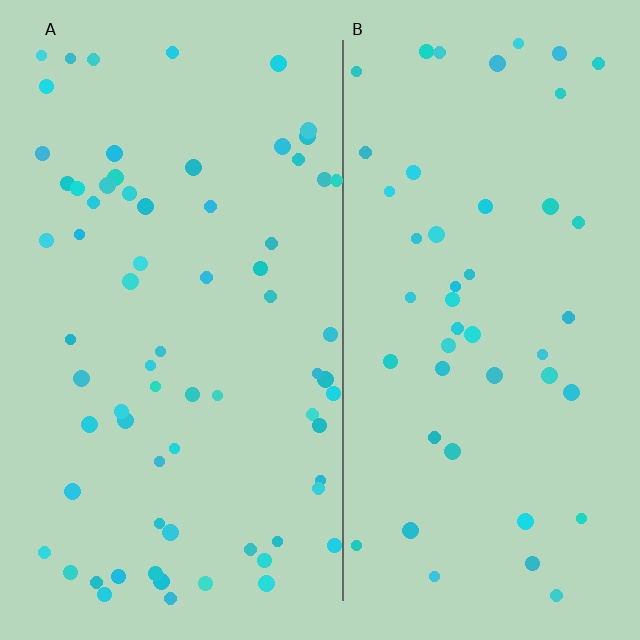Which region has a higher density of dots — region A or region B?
A (the left).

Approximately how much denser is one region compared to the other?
Approximately 1.5× — region A over region B.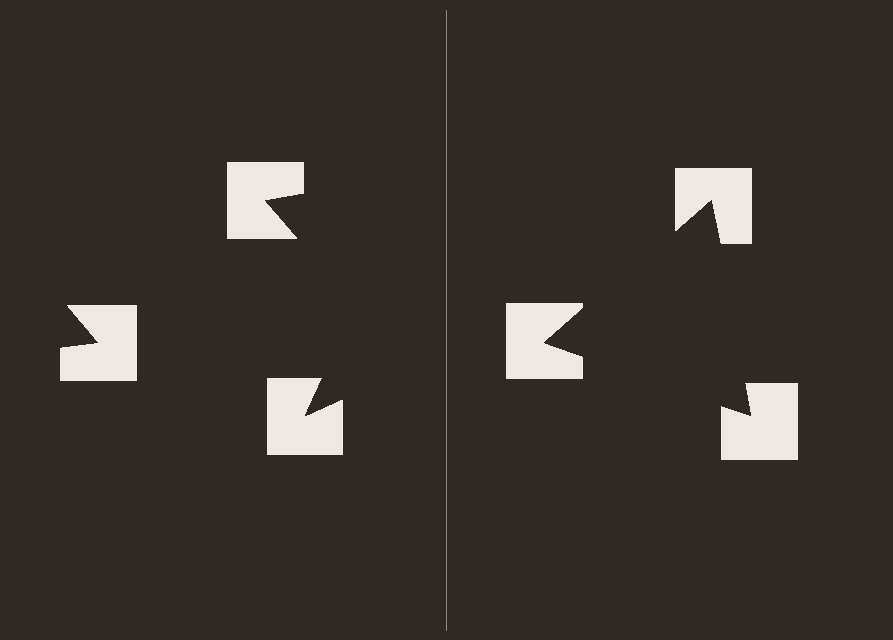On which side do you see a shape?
An illusory triangle appears on the right side. On the left side the wedge cuts are rotated, so no coherent shape forms.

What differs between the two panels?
The notched squares are positioned identically on both sides; only the wedge orientations differ. On the right they align to a triangle; on the left they are misaligned.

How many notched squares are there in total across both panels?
6 — 3 on each side.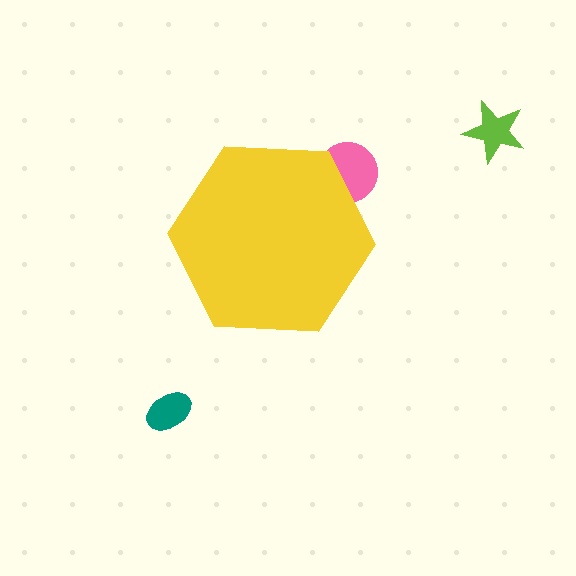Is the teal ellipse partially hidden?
No, the teal ellipse is fully visible.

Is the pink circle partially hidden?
Yes, the pink circle is partially hidden behind the yellow hexagon.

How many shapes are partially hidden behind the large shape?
1 shape is partially hidden.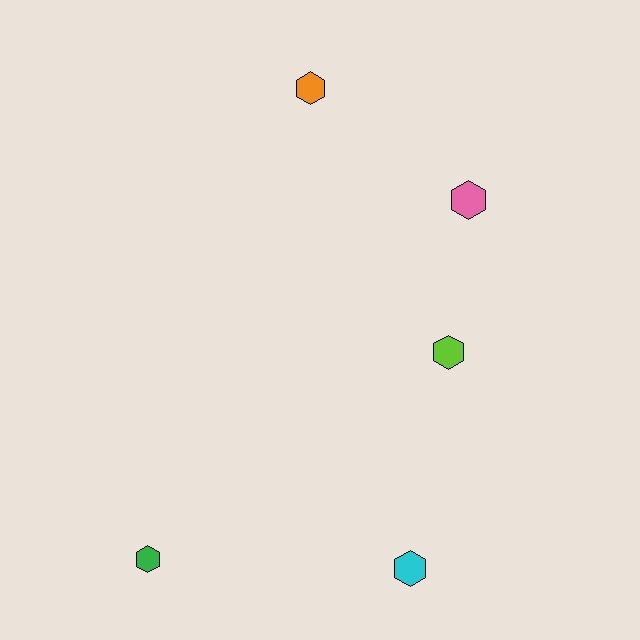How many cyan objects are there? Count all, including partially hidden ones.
There is 1 cyan object.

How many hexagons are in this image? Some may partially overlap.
There are 5 hexagons.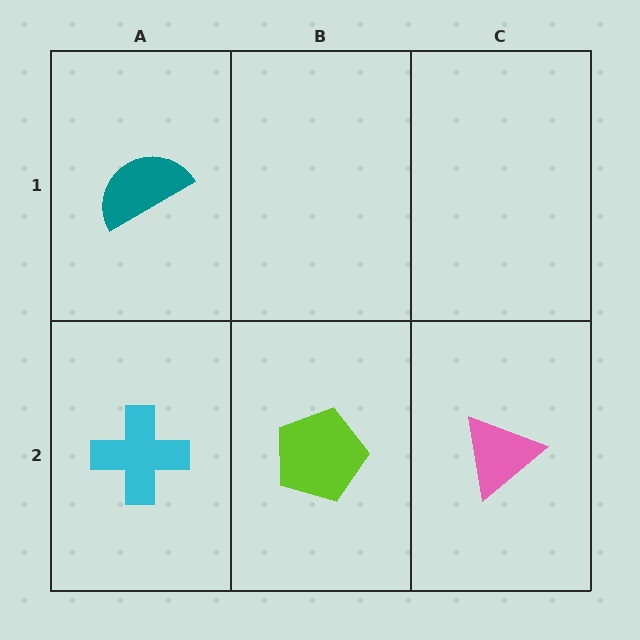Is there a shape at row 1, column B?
No, that cell is empty.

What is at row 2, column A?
A cyan cross.